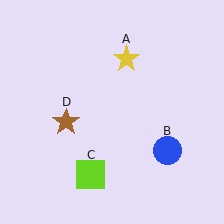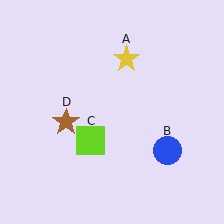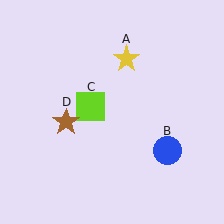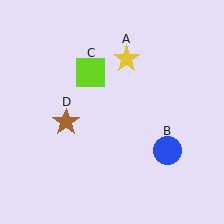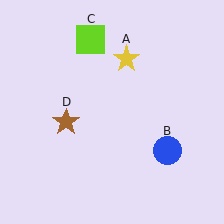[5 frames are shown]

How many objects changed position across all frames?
1 object changed position: lime square (object C).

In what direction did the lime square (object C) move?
The lime square (object C) moved up.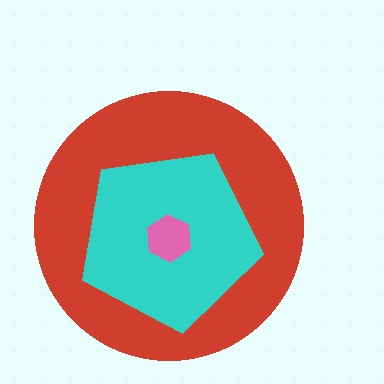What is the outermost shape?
The red circle.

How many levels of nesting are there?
3.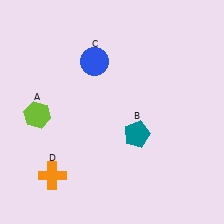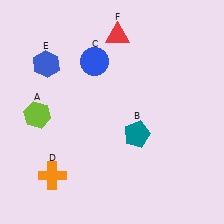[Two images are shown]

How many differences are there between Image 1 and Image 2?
There are 2 differences between the two images.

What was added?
A blue hexagon (E), a red triangle (F) were added in Image 2.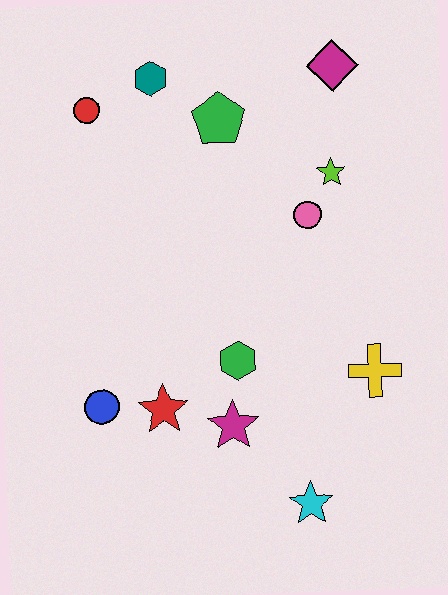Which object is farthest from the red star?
The magenta diamond is farthest from the red star.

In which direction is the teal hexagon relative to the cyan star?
The teal hexagon is above the cyan star.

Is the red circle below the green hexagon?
No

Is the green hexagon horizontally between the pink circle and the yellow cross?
No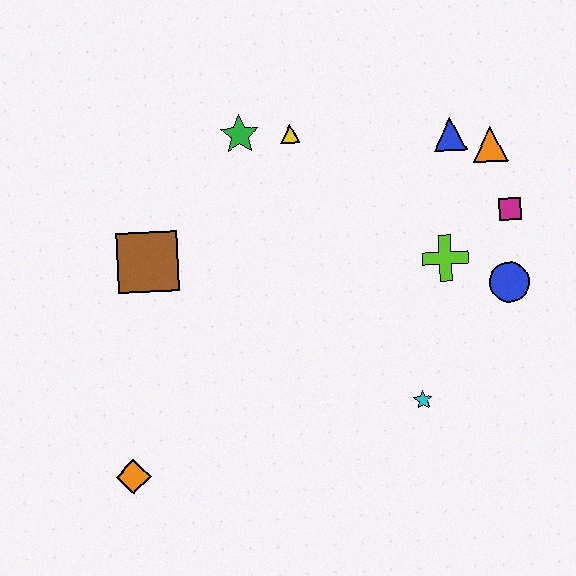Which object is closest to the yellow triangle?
The green star is closest to the yellow triangle.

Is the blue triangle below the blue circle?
No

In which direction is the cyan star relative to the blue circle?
The cyan star is below the blue circle.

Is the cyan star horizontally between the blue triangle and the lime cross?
No